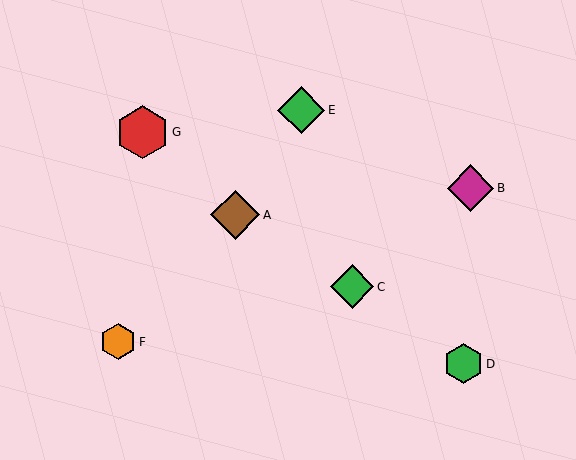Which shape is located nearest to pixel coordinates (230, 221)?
The brown diamond (labeled A) at (235, 215) is nearest to that location.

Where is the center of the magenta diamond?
The center of the magenta diamond is at (470, 188).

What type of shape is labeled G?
Shape G is a red hexagon.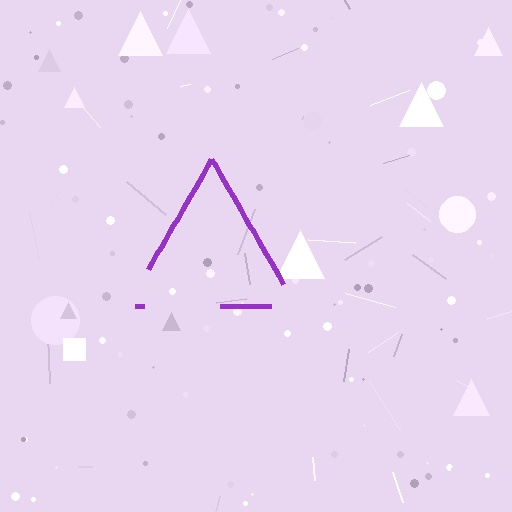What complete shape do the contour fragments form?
The contour fragments form a triangle.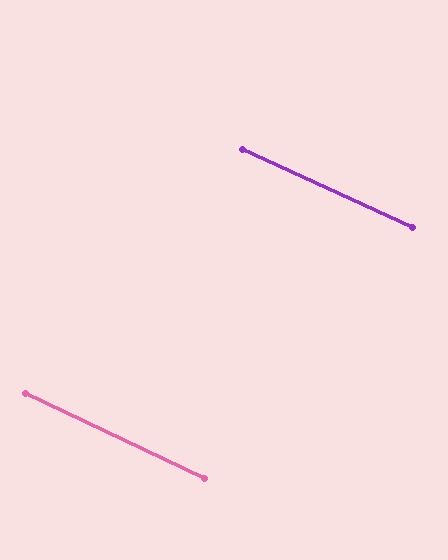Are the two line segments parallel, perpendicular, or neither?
Parallel — their directions differ by only 0.5°.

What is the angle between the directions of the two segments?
Approximately 0 degrees.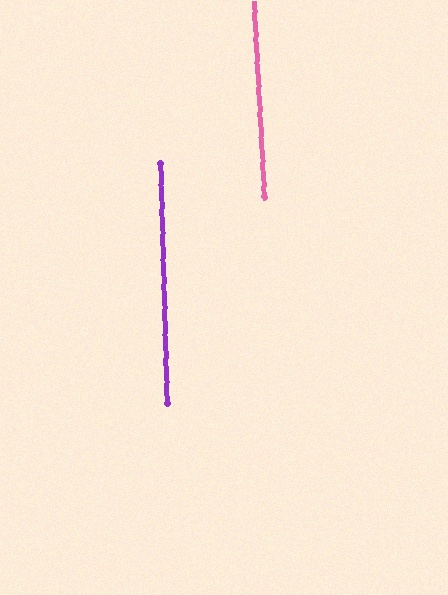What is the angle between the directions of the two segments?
Approximately 1 degree.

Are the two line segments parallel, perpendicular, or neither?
Parallel — their directions differ by only 1.4°.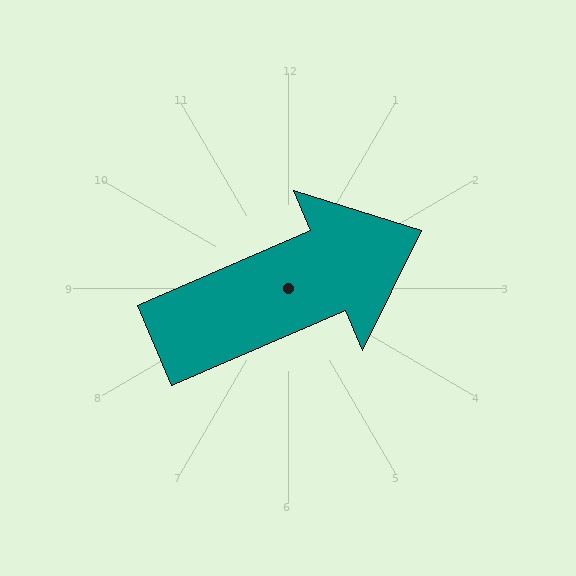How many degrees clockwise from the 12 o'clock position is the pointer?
Approximately 67 degrees.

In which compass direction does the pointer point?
Northeast.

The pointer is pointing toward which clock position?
Roughly 2 o'clock.